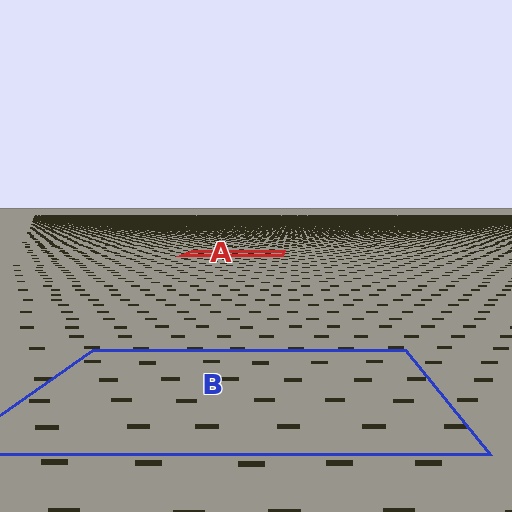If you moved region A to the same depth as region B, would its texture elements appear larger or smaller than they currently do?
They would appear larger. At a closer depth, the same texture elements are projected at a bigger on-screen size.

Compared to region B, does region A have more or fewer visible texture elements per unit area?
Region A has more texture elements per unit area — they are packed more densely because it is farther away.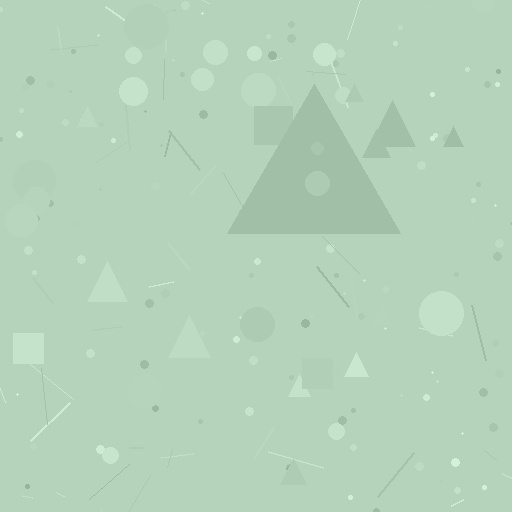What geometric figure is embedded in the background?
A triangle is embedded in the background.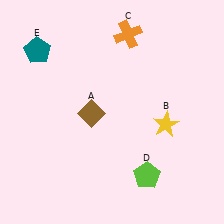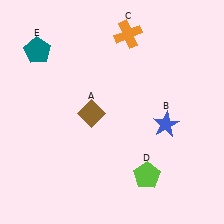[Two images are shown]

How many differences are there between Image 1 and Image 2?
There is 1 difference between the two images.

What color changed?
The star (B) changed from yellow in Image 1 to blue in Image 2.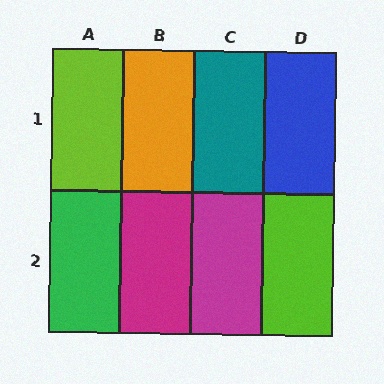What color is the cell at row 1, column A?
Lime.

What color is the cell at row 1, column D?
Blue.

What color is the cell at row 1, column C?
Teal.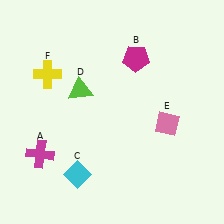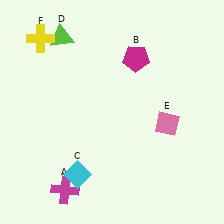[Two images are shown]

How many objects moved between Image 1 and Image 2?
3 objects moved between the two images.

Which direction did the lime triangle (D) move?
The lime triangle (D) moved up.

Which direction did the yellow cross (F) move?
The yellow cross (F) moved up.